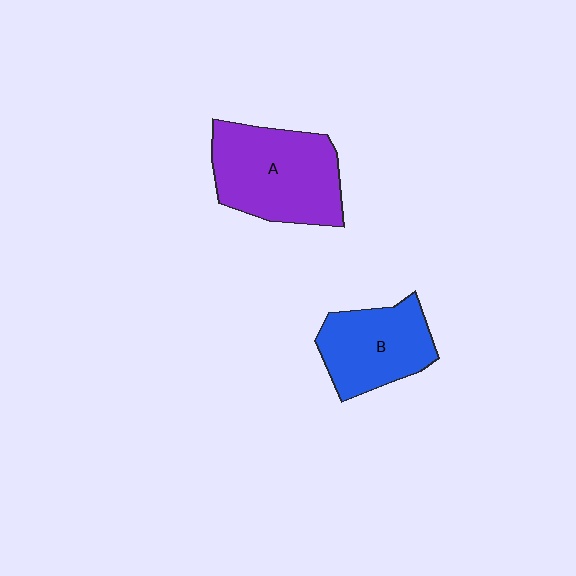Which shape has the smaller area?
Shape B (blue).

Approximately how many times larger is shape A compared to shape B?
Approximately 1.3 times.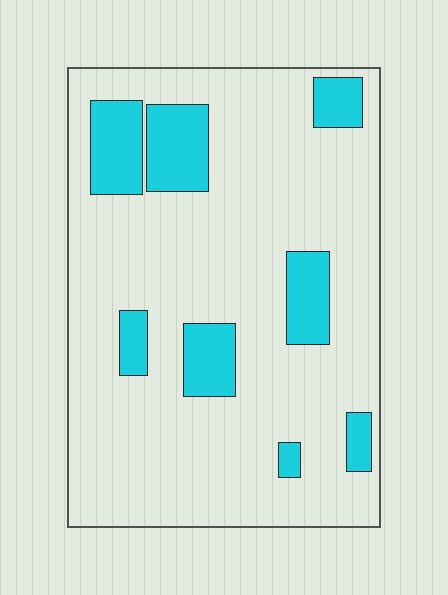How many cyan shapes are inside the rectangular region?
8.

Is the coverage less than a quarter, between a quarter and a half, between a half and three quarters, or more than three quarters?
Less than a quarter.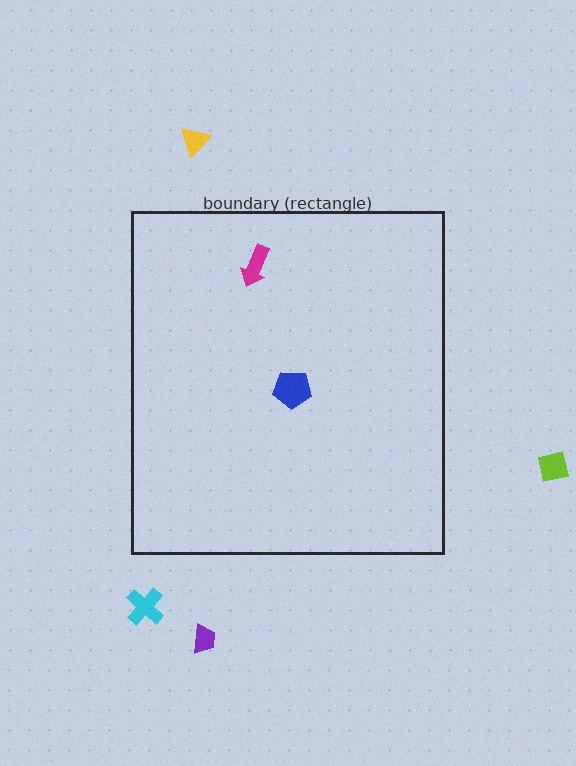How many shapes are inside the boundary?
2 inside, 4 outside.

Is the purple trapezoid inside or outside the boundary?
Outside.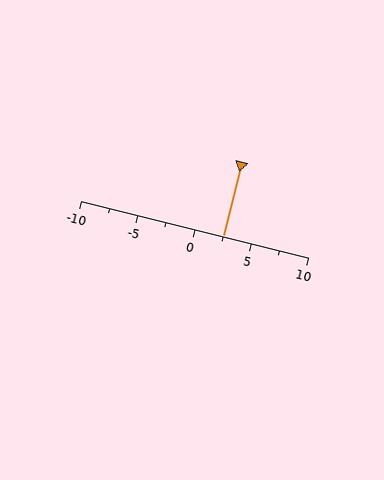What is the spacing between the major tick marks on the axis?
The major ticks are spaced 5 apart.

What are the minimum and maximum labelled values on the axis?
The axis runs from -10 to 10.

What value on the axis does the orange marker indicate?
The marker indicates approximately 2.5.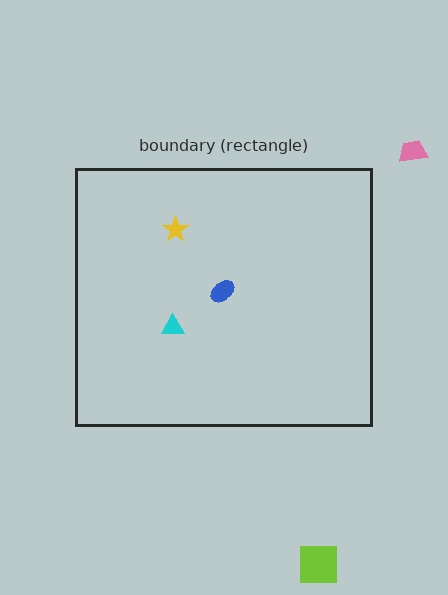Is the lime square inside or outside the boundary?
Outside.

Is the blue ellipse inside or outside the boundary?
Inside.